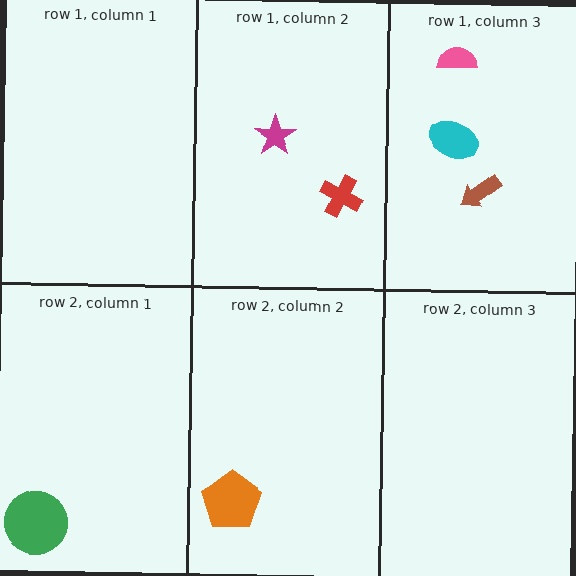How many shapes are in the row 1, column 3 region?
3.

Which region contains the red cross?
The row 1, column 2 region.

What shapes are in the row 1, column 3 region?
The cyan ellipse, the pink semicircle, the brown arrow.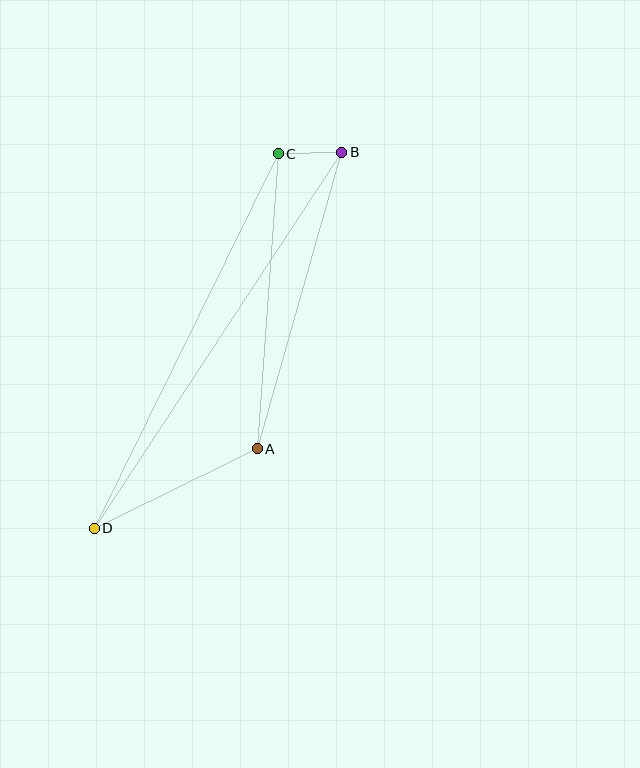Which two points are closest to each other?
Points B and C are closest to each other.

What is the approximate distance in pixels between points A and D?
The distance between A and D is approximately 181 pixels.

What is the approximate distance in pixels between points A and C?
The distance between A and C is approximately 296 pixels.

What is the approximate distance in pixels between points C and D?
The distance between C and D is approximately 417 pixels.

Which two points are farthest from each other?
Points B and D are farthest from each other.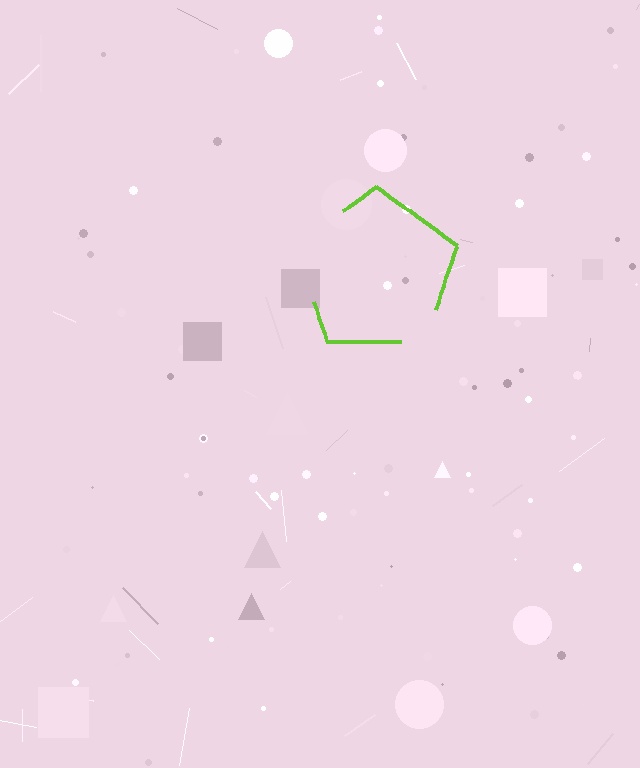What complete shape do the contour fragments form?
The contour fragments form a pentagon.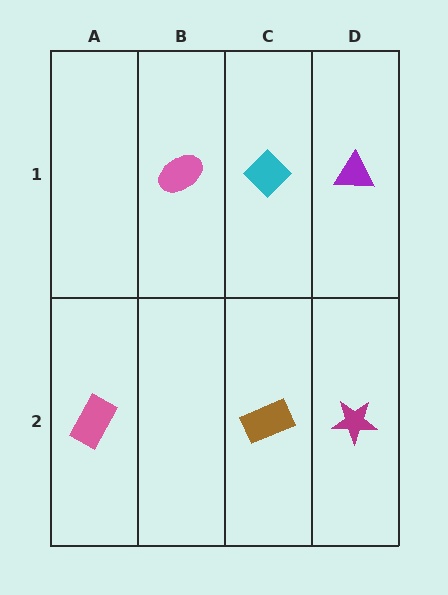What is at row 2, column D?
A magenta star.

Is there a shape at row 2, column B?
No, that cell is empty.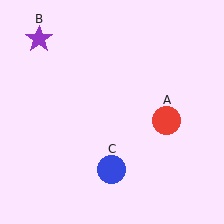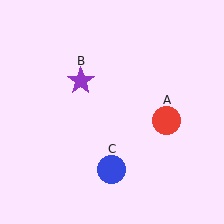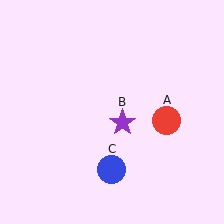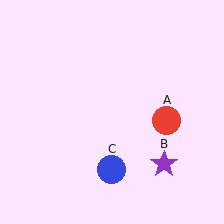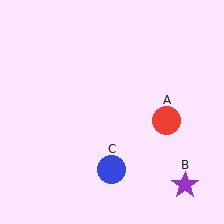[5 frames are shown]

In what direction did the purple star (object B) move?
The purple star (object B) moved down and to the right.